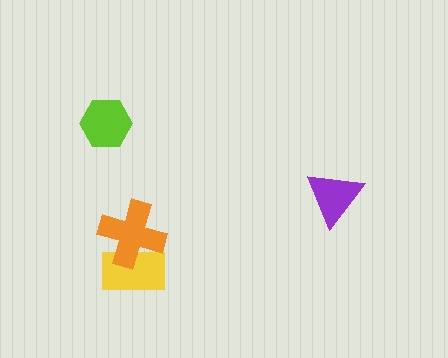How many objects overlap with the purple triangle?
0 objects overlap with the purple triangle.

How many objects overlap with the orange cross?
1 object overlaps with the orange cross.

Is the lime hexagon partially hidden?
No, no other shape covers it.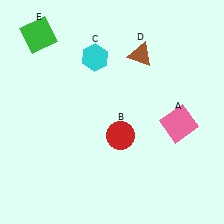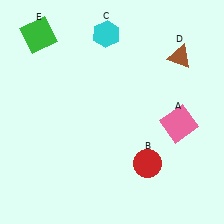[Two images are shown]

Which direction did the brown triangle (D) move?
The brown triangle (D) moved right.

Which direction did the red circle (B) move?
The red circle (B) moved down.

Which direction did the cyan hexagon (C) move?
The cyan hexagon (C) moved up.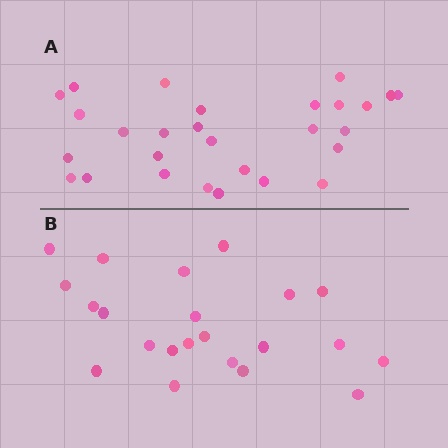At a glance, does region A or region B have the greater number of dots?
Region A (the top region) has more dots.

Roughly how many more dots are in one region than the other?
Region A has about 6 more dots than region B.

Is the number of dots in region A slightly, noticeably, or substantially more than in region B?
Region A has noticeably more, but not dramatically so. The ratio is roughly 1.3 to 1.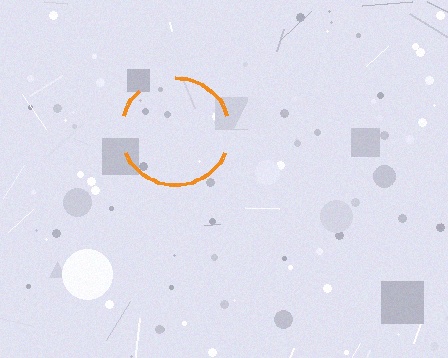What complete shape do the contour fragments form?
The contour fragments form a circle.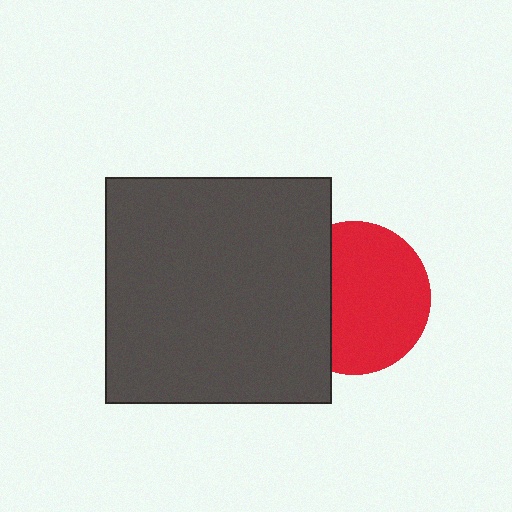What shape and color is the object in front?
The object in front is a dark gray square.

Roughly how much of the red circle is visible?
Most of it is visible (roughly 68%).